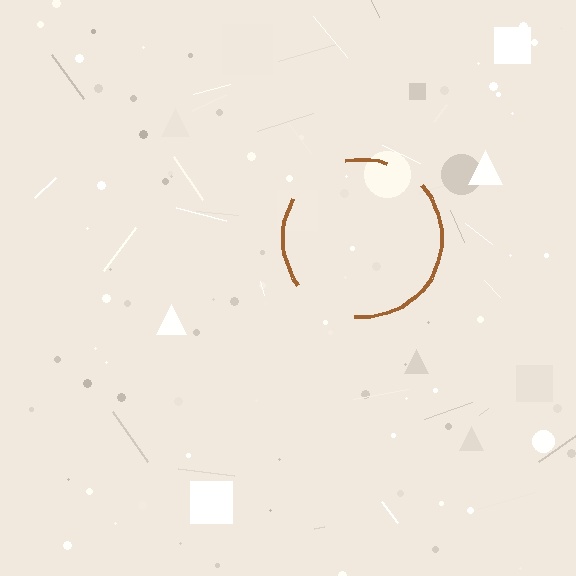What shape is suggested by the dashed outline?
The dashed outline suggests a circle.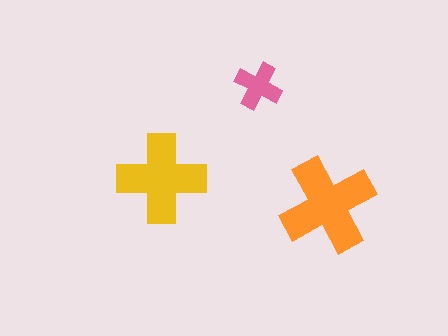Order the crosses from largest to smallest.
the orange one, the yellow one, the pink one.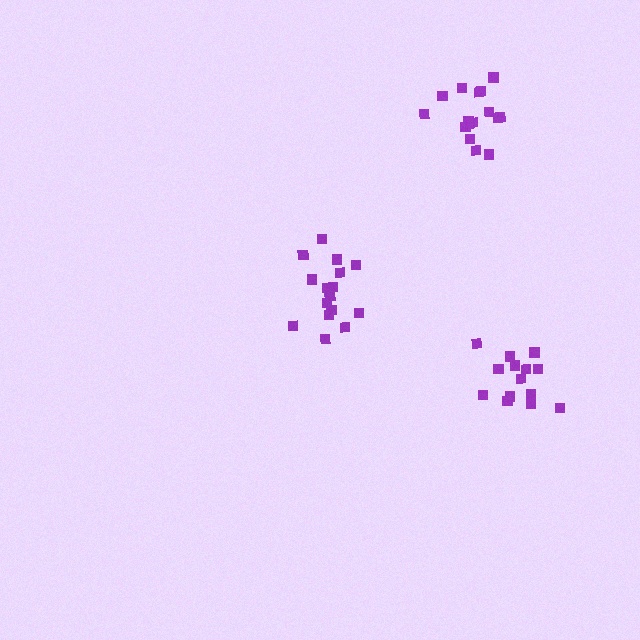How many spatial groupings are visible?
There are 3 spatial groupings.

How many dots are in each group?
Group 1: 17 dots, Group 2: 14 dots, Group 3: 16 dots (47 total).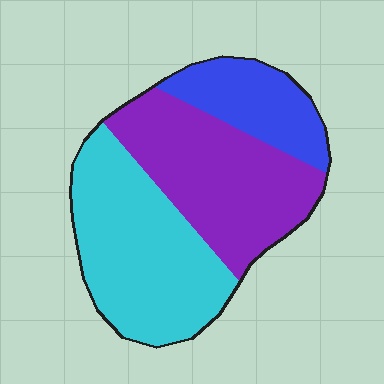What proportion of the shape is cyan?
Cyan takes up about two fifths (2/5) of the shape.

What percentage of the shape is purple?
Purple covers roughly 40% of the shape.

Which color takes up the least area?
Blue, at roughly 20%.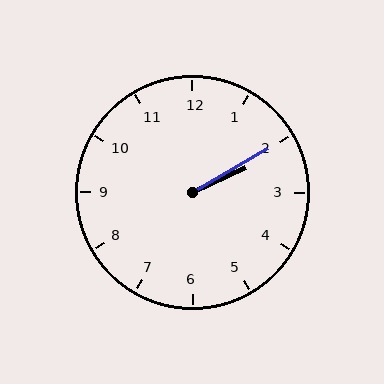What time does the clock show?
2:10.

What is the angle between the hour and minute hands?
Approximately 5 degrees.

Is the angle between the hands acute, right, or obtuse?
It is acute.